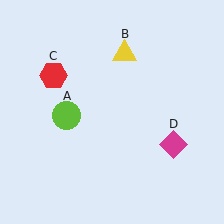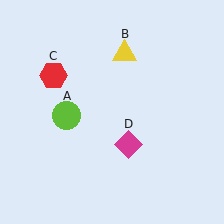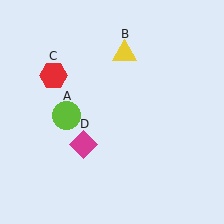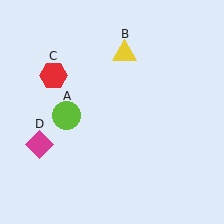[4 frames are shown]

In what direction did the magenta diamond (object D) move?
The magenta diamond (object D) moved left.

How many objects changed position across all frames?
1 object changed position: magenta diamond (object D).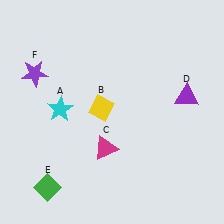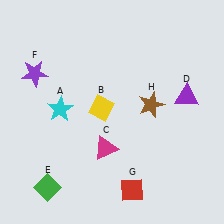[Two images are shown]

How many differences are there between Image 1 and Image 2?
There are 2 differences between the two images.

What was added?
A red diamond (G), a brown star (H) were added in Image 2.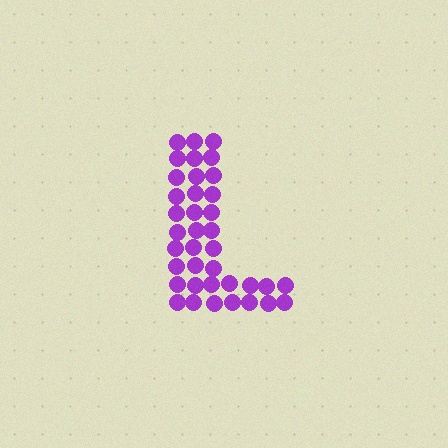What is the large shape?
The large shape is the letter L.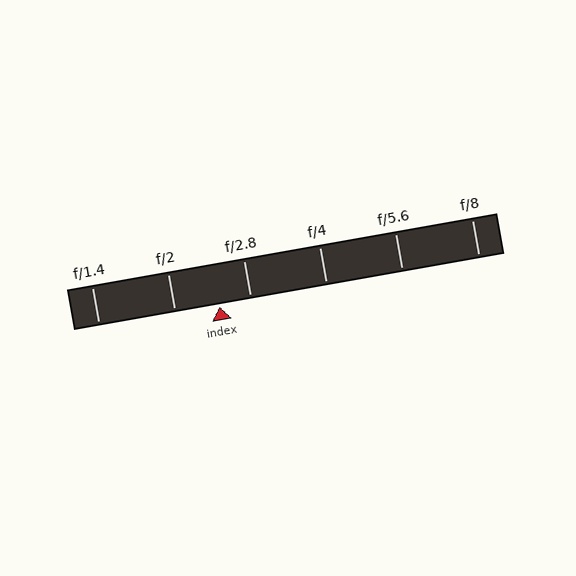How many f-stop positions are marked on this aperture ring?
There are 6 f-stop positions marked.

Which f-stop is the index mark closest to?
The index mark is closest to f/2.8.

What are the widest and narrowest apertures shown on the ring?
The widest aperture shown is f/1.4 and the narrowest is f/8.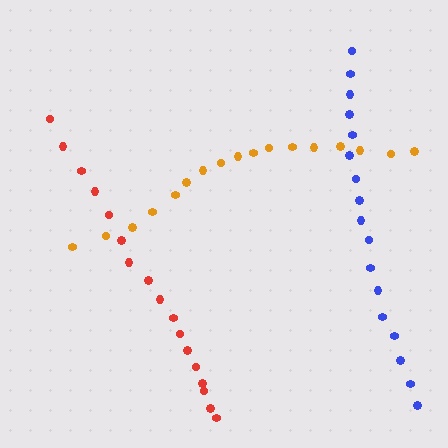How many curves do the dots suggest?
There are 3 distinct paths.